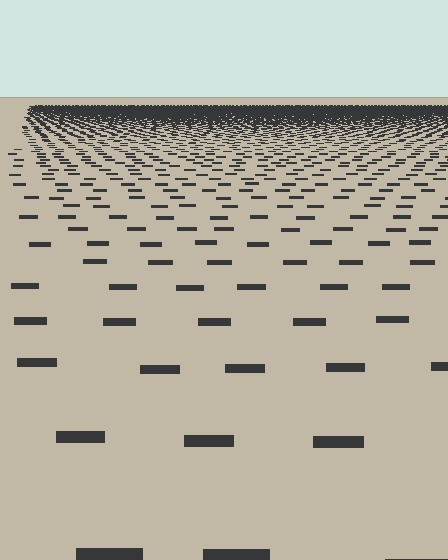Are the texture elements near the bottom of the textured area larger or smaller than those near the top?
Larger. Near the bottom, elements are closer to the viewer and appear at a bigger on-screen size.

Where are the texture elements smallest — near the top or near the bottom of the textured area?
Near the top.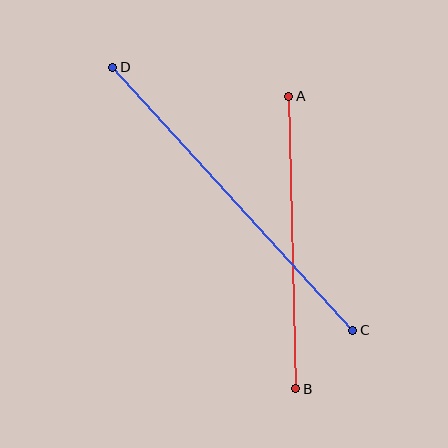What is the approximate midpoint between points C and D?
The midpoint is at approximately (233, 199) pixels.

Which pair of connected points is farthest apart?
Points C and D are farthest apart.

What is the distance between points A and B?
The distance is approximately 293 pixels.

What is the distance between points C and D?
The distance is approximately 355 pixels.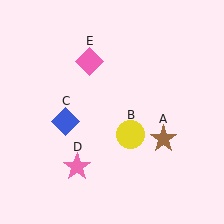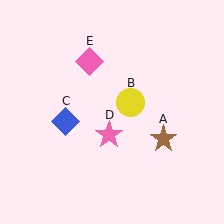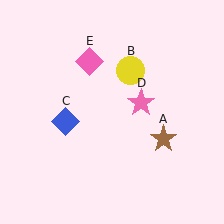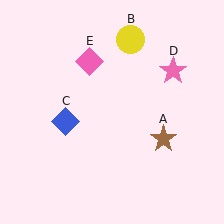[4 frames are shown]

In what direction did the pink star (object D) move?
The pink star (object D) moved up and to the right.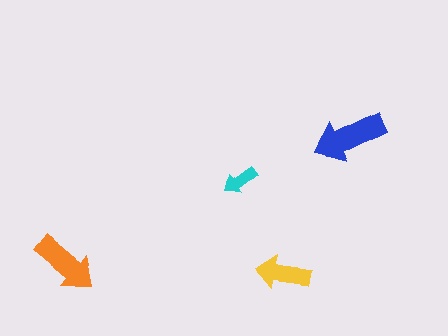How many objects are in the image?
There are 4 objects in the image.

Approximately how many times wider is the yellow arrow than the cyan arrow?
About 1.5 times wider.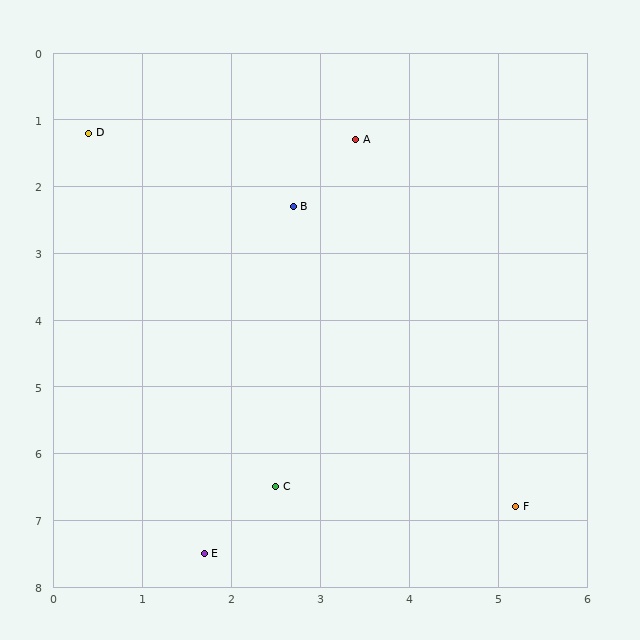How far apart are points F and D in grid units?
Points F and D are about 7.4 grid units apart.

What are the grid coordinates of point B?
Point B is at approximately (2.7, 2.3).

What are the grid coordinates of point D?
Point D is at approximately (0.4, 1.2).